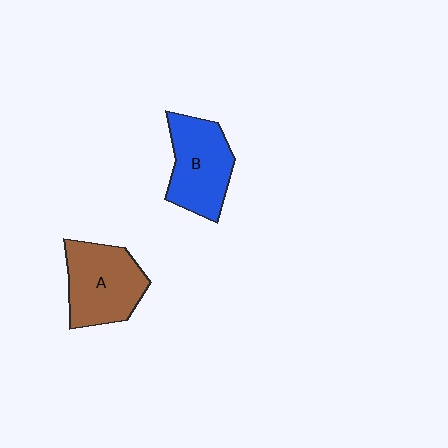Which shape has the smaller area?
Shape B (blue).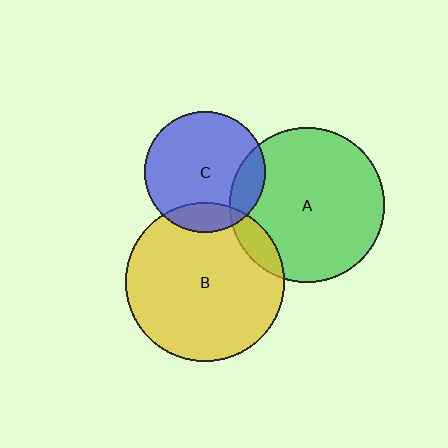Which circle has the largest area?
Circle B (yellow).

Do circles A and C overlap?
Yes.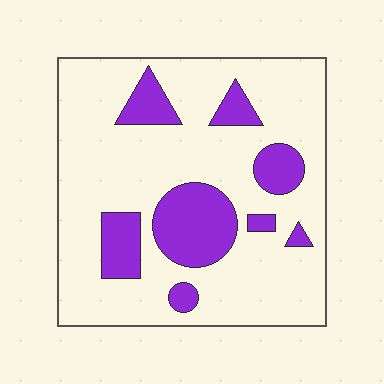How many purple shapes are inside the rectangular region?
8.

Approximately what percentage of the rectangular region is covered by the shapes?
Approximately 20%.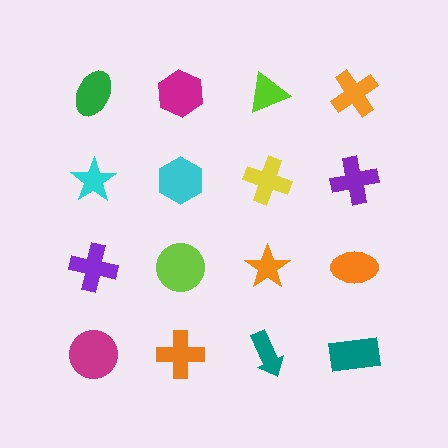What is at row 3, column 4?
An orange ellipse.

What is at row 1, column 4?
An orange cross.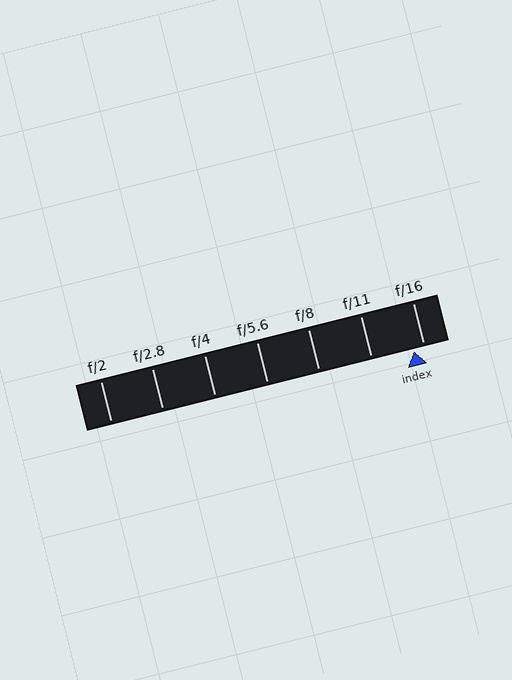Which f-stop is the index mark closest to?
The index mark is closest to f/16.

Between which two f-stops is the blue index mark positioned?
The index mark is between f/11 and f/16.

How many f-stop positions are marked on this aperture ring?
There are 7 f-stop positions marked.